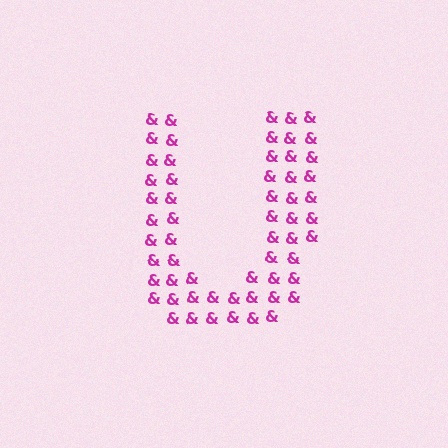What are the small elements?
The small elements are ampersands.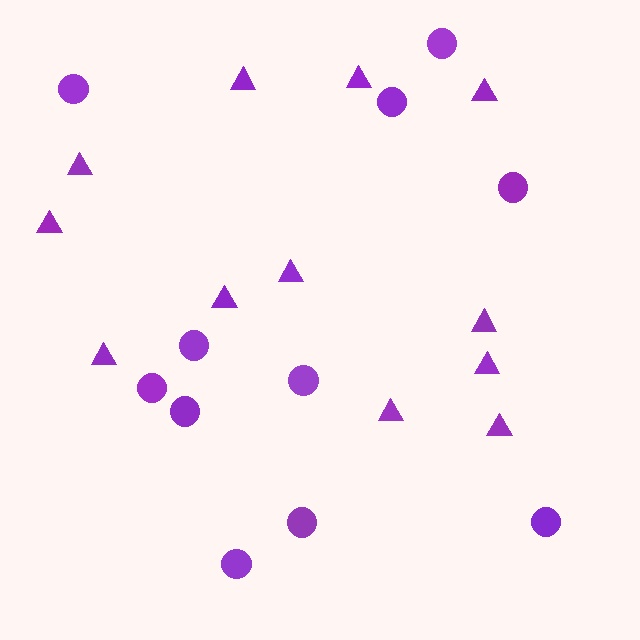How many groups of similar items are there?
There are 2 groups: one group of triangles (12) and one group of circles (11).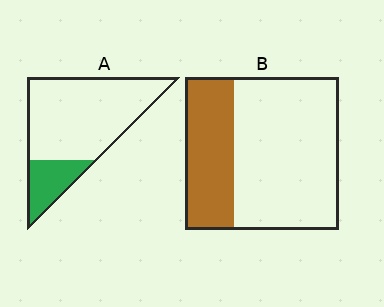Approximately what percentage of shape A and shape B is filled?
A is approximately 20% and B is approximately 30%.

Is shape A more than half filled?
No.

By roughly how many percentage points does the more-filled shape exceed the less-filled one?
By roughly 10 percentage points (B over A).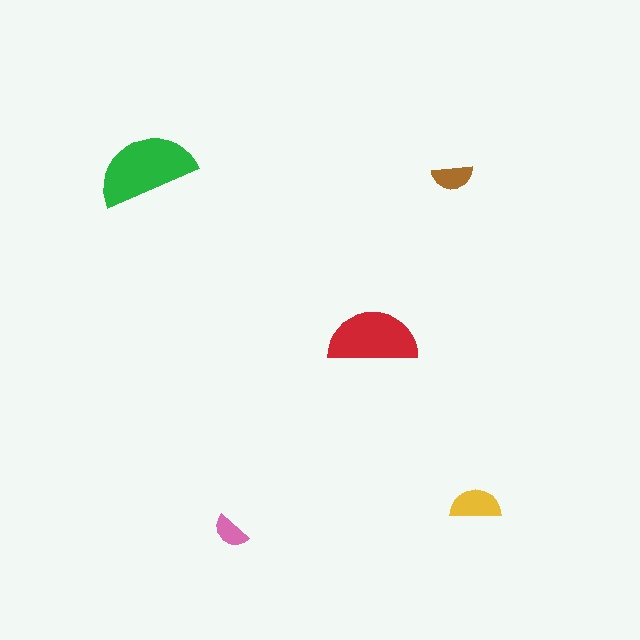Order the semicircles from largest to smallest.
the green one, the red one, the yellow one, the brown one, the pink one.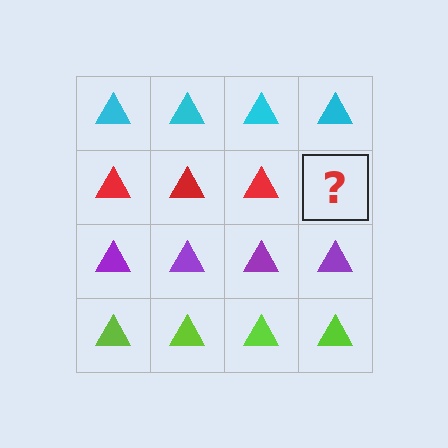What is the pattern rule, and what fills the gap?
The rule is that each row has a consistent color. The gap should be filled with a red triangle.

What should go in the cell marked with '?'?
The missing cell should contain a red triangle.